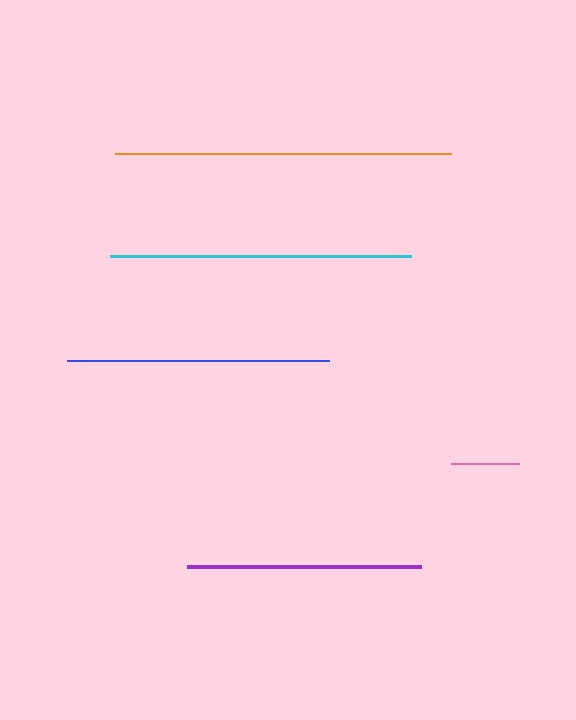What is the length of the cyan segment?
The cyan segment is approximately 300 pixels long.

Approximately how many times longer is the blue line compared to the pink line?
The blue line is approximately 3.9 times the length of the pink line.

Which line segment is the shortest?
The pink line is the shortest at approximately 68 pixels.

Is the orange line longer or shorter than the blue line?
The orange line is longer than the blue line.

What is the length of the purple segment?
The purple segment is approximately 233 pixels long.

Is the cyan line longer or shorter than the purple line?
The cyan line is longer than the purple line.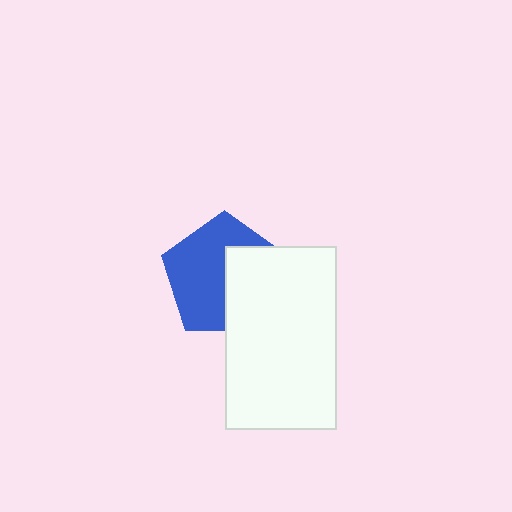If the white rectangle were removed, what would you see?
You would see the complete blue pentagon.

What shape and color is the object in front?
The object in front is a white rectangle.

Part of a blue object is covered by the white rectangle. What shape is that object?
It is a pentagon.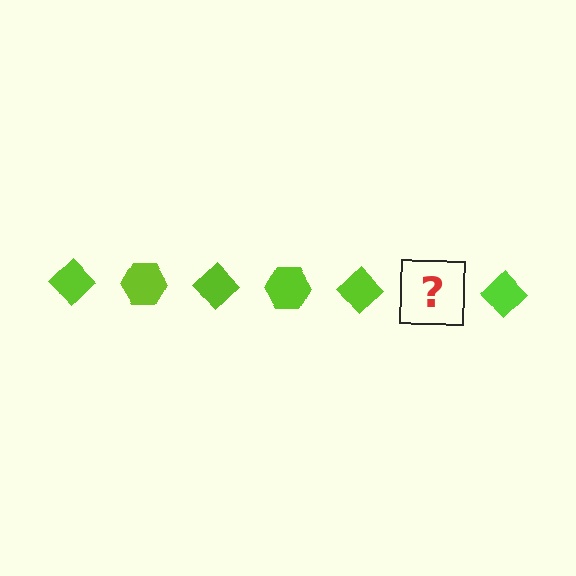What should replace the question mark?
The question mark should be replaced with a lime hexagon.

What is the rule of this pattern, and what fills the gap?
The rule is that the pattern cycles through diamond, hexagon shapes in lime. The gap should be filled with a lime hexagon.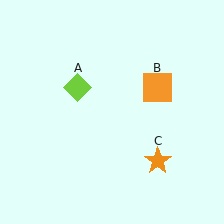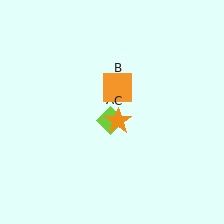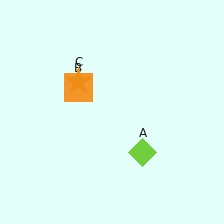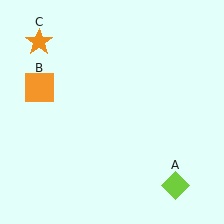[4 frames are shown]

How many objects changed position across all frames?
3 objects changed position: lime diamond (object A), orange square (object B), orange star (object C).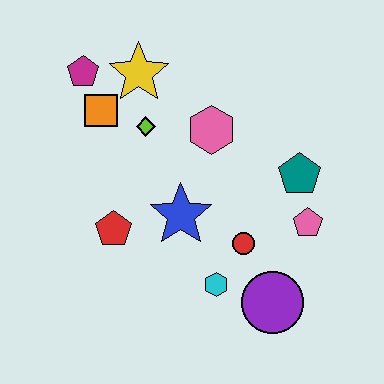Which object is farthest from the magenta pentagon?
The purple circle is farthest from the magenta pentagon.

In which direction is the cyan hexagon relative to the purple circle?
The cyan hexagon is to the left of the purple circle.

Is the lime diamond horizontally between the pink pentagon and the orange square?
Yes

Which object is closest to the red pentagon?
The blue star is closest to the red pentagon.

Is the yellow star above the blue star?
Yes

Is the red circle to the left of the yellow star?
No